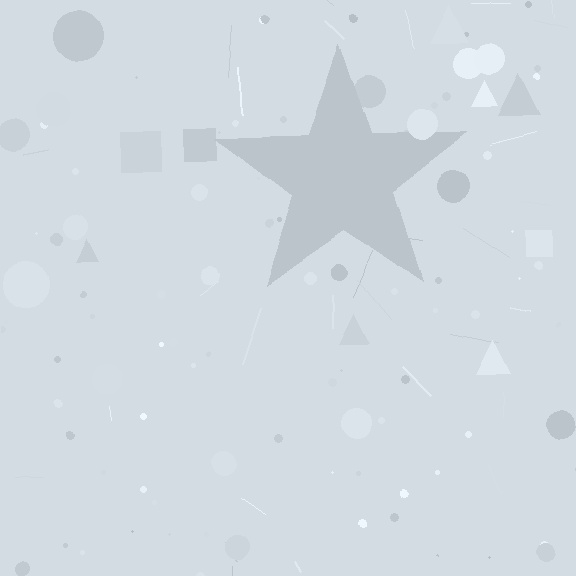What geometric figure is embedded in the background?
A star is embedded in the background.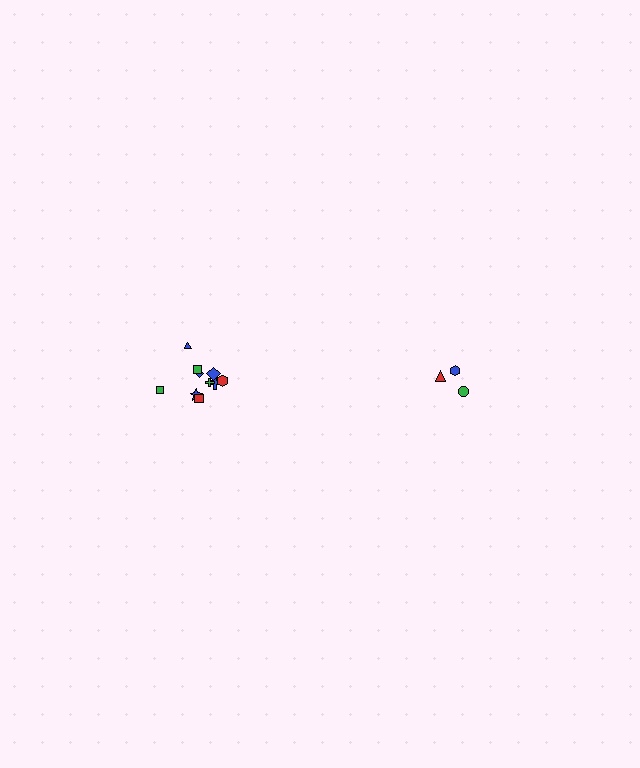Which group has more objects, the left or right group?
The left group.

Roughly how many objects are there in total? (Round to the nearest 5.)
Roughly 15 objects in total.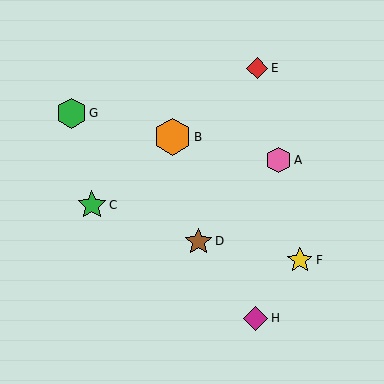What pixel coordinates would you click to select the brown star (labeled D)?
Click at (198, 241) to select the brown star D.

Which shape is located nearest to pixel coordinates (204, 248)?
The brown star (labeled D) at (198, 241) is nearest to that location.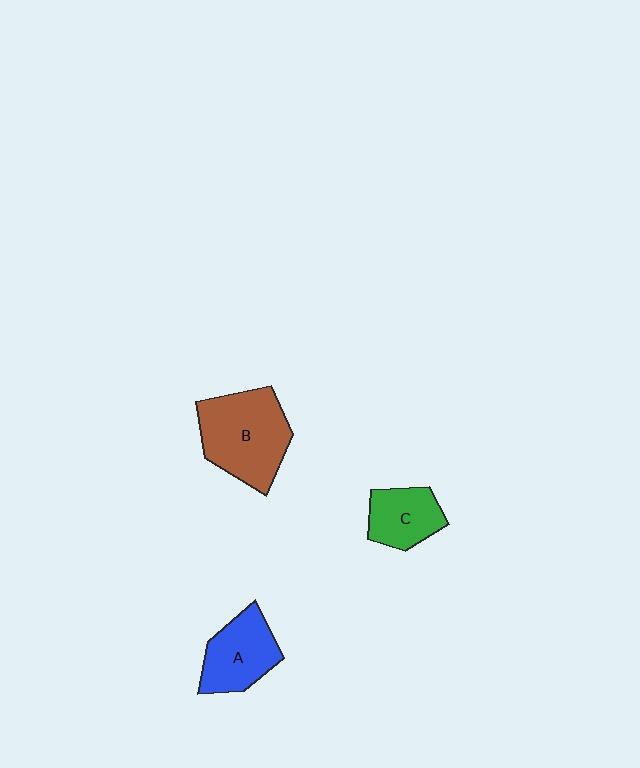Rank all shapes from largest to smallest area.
From largest to smallest: B (brown), A (blue), C (green).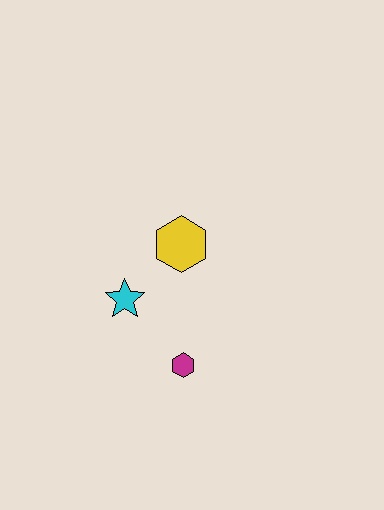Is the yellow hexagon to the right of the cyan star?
Yes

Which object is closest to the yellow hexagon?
The cyan star is closest to the yellow hexagon.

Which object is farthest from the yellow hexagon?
The magenta hexagon is farthest from the yellow hexagon.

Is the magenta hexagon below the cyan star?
Yes